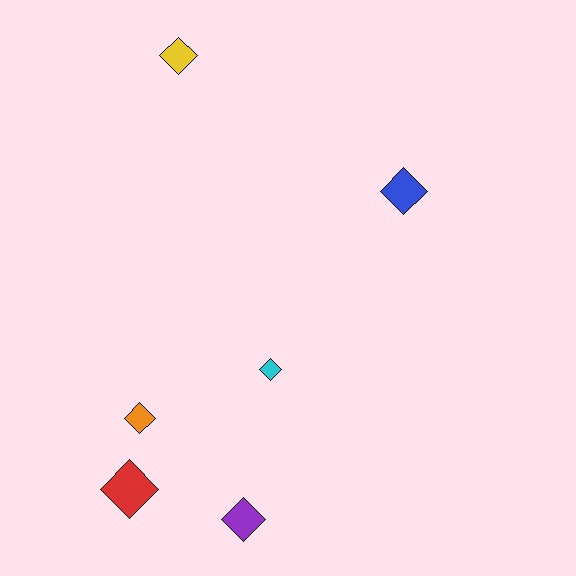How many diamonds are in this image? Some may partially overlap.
There are 6 diamonds.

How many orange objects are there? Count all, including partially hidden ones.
There is 1 orange object.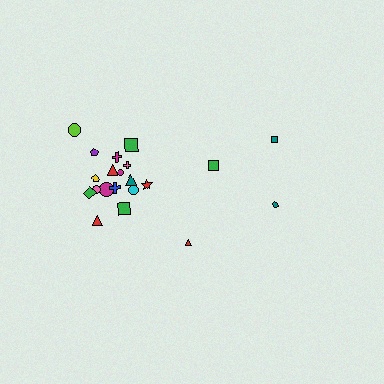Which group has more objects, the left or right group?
The left group.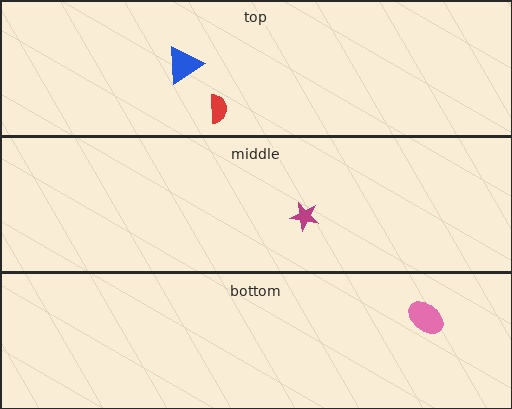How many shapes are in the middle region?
1.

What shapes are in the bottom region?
The pink ellipse.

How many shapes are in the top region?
2.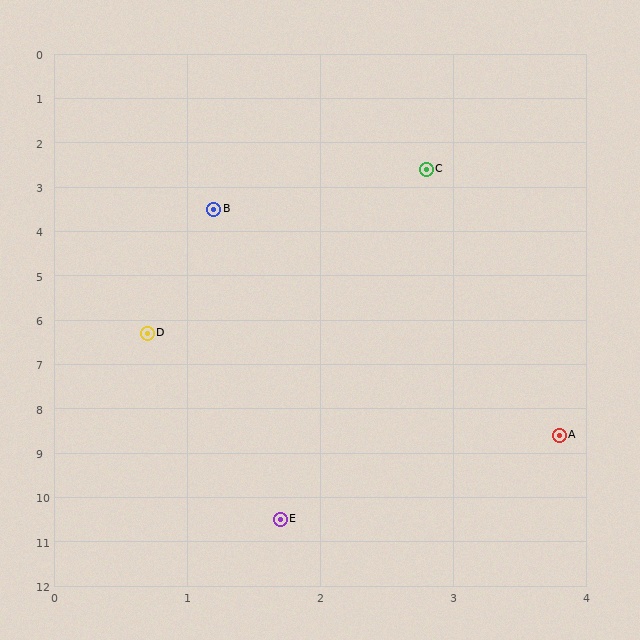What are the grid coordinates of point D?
Point D is at approximately (0.7, 6.3).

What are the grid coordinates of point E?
Point E is at approximately (1.7, 10.5).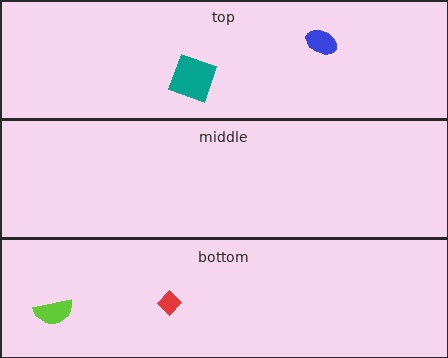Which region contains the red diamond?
The bottom region.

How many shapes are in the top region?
2.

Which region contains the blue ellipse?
The top region.